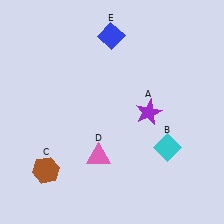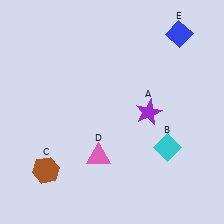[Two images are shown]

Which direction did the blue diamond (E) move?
The blue diamond (E) moved right.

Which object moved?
The blue diamond (E) moved right.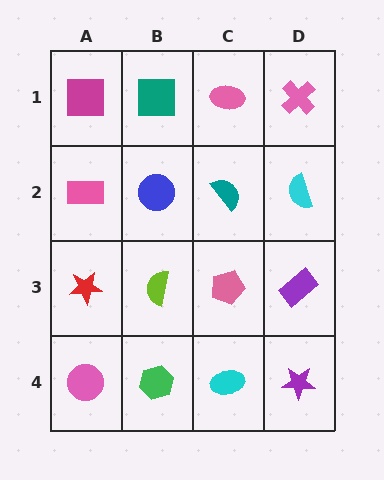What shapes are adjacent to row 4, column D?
A purple rectangle (row 3, column D), a cyan ellipse (row 4, column C).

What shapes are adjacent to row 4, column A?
A red star (row 3, column A), a green hexagon (row 4, column B).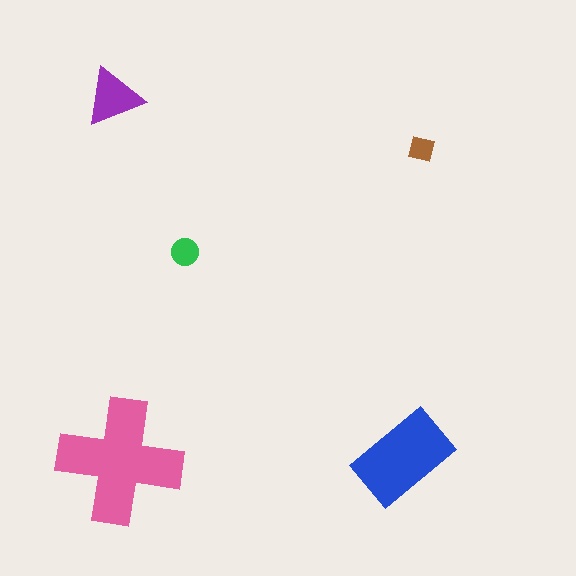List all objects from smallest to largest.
The brown square, the green circle, the purple triangle, the blue rectangle, the pink cross.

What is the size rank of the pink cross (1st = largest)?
1st.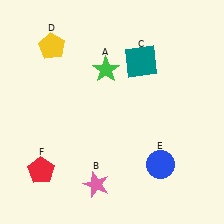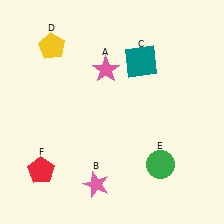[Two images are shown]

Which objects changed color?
A changed from green to pink. E changed from blue to green.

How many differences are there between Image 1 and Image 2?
There are 2 differences between the two images.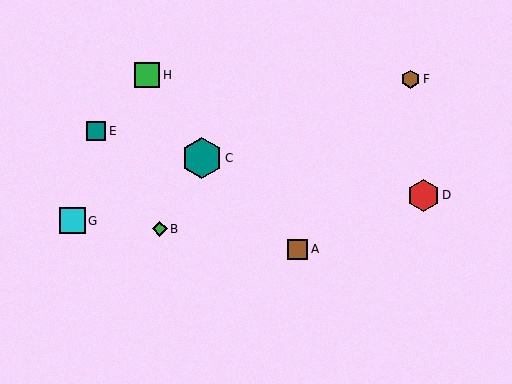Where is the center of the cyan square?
The center of the cyan square is at (72, 221).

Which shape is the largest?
The teal hexagon (labeled C) is the largest.